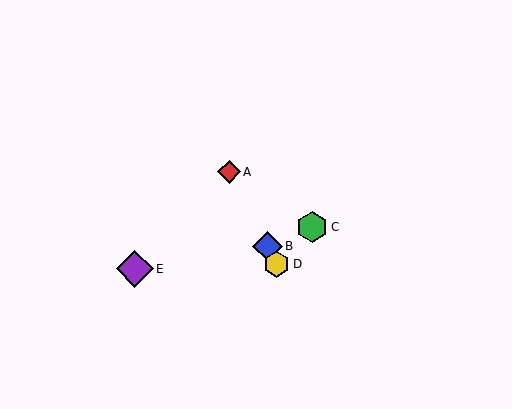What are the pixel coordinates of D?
Object D is at (277, 264).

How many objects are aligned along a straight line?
3 objects (A, B, D) are aligned along a straight line.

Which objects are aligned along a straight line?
Objects A, B, D are aligned along a straight line.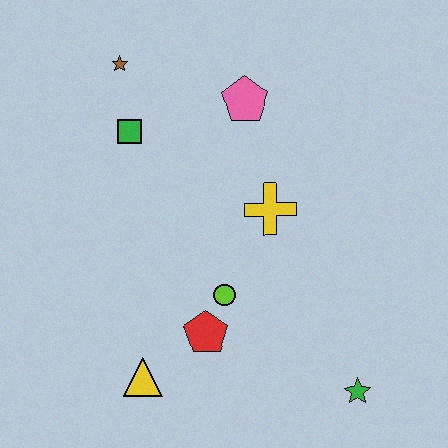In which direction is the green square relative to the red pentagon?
The green square is above the red pentagon.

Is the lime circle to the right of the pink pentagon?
No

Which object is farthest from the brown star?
The green star is farthest from the brown star.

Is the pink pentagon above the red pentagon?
Yes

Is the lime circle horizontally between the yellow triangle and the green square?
No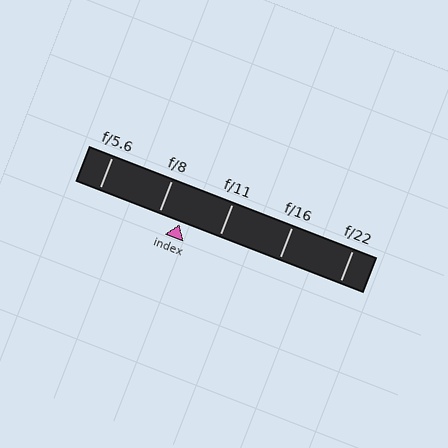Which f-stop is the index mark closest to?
The index mark is closest to f/8.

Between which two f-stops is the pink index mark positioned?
The index mark is between f/8 and f/11.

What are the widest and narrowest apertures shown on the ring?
The widest aperture shown is f/5.6 and the narrowest is f/22.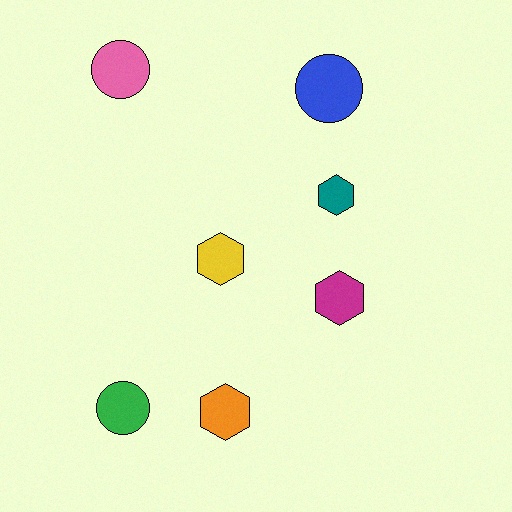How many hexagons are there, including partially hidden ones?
There are 4 hexagons.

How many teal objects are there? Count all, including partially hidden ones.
There is 1 teal object.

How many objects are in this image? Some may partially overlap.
There are 7 objects.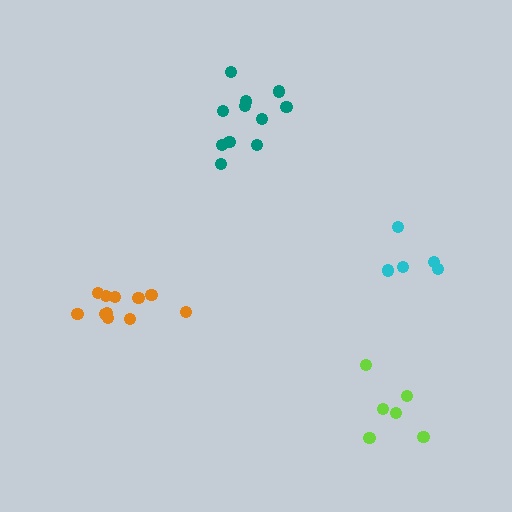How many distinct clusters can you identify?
There are 4 distinct clusters.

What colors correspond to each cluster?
The clusters are colored: orange, cyan, teal, lime.